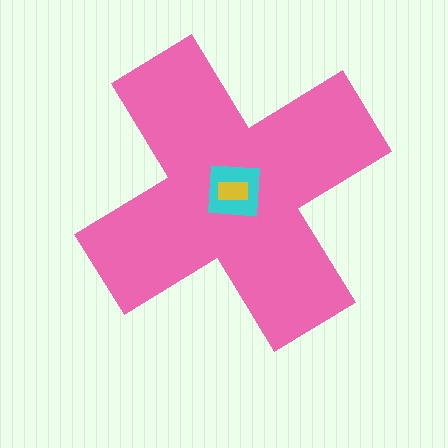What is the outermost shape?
The pink cross.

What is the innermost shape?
The yellow rectangle.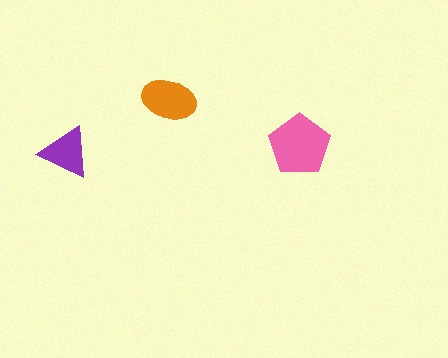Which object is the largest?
The pink pentagon.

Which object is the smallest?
The purple triangle.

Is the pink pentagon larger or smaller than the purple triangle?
Larger.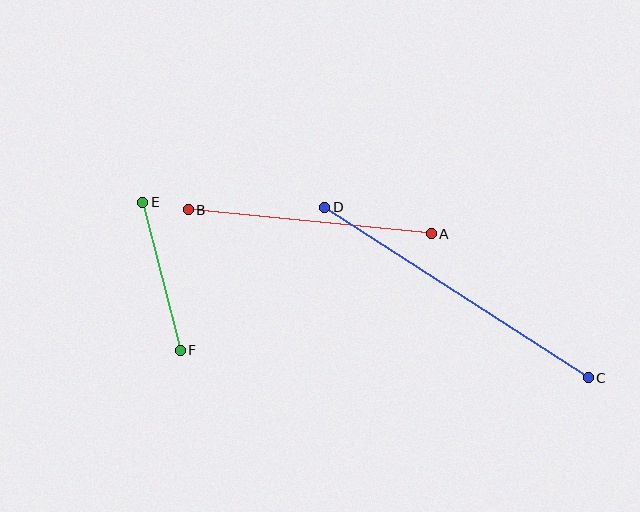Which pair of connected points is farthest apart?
Points C and D are farthest apart.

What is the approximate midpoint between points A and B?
The midpoint is at approximately (310, 222) pixels.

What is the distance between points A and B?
The distance is approximately 244 pixels.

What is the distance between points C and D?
The distance is approximately 314 pixels.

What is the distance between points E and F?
The distance is approximately 153 pixels.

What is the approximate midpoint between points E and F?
The midpoint is at approximately (161, 276) pixels.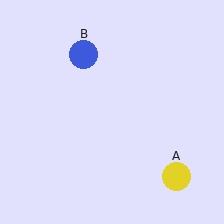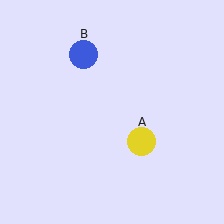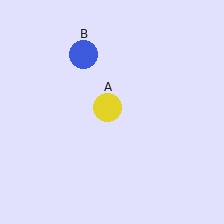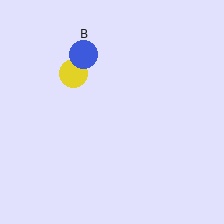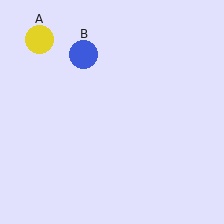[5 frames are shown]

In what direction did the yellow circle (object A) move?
The yellow circle (object A) moved up and to the left.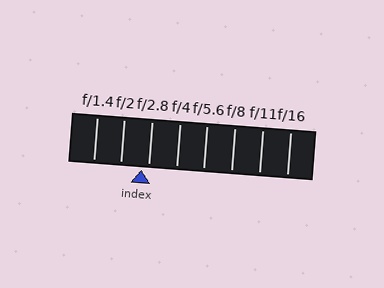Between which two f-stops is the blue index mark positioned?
The index mark is between f/2 and f/2.8.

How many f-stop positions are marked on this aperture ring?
There are 8 f-stop positions marked.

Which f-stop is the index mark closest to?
The index mark is closest to f/2.8.